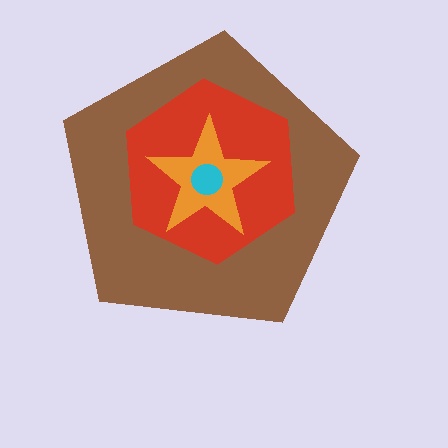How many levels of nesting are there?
4.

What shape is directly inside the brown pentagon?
The red hexagon.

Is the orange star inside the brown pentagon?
Yes.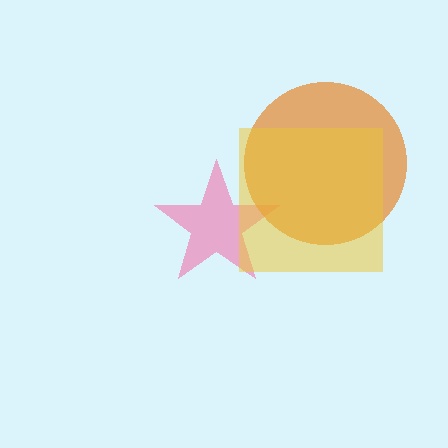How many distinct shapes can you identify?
There are 3 distinct shapes: a pink star, an orange circle, a yellow square.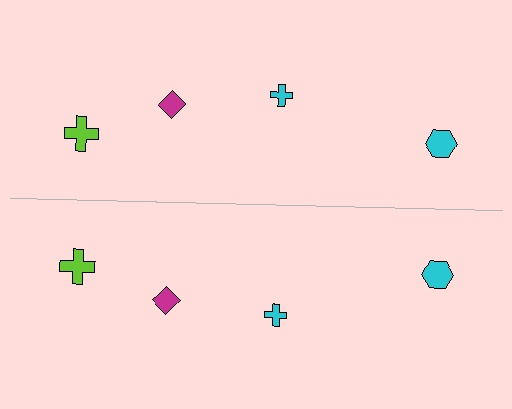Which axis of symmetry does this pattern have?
The pattern has a horizontal axis of symmetry running through the center of the image.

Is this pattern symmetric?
Yes, this pattern has bilateral (reflection) symmetry.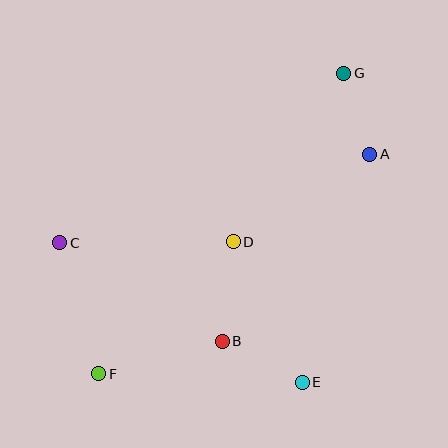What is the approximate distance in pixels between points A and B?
The distance between A and B is approximately 238 pixels.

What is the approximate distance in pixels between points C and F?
The distance between C and F is approximately 137 pixels.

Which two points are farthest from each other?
Points F and G are farthest from each other.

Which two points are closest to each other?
Points A and G are closest to each other.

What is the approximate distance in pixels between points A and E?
The distance between A and E is approximately 238 pixels.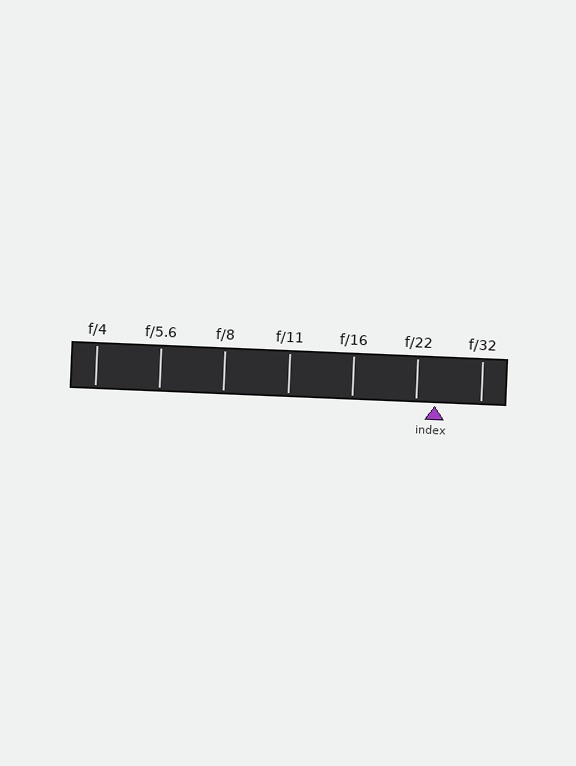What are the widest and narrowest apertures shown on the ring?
The widest aperture shown is f/4 and the narrowest is f/32.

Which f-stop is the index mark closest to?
The index mark is closest to f/22.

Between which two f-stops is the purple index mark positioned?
The index mark is between f/22 and f/32.